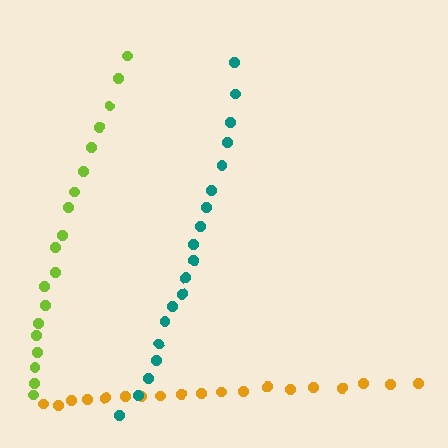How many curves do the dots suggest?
There are 3 distinct paths.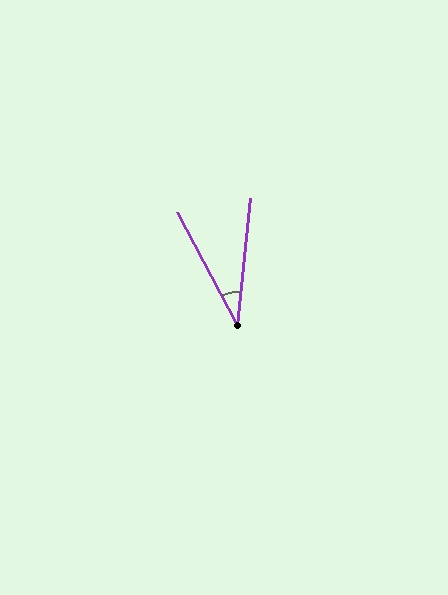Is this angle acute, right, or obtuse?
It is acute.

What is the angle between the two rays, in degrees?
Approximately 34 degrees.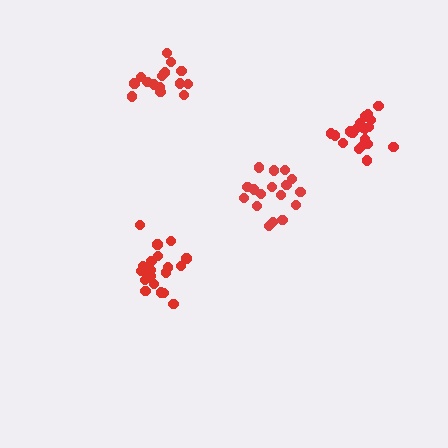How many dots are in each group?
Group 1: 16 dots, Group 2: 21 dots, Group 3: 21 dots, Group 4: 17 dots (75 total).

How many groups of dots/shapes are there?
There are 4 groups.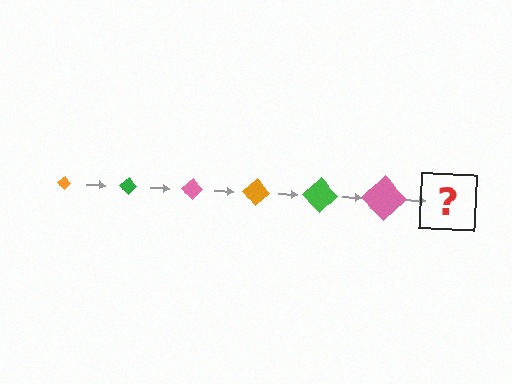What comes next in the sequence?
The next element should be an orange diamond, larger than the previous one.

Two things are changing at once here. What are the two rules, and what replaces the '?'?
The two rules are that the diamond grows larger each step and the color cycles through orange, green, and pink. The '?' should be an orange diamond, larger than the previous one.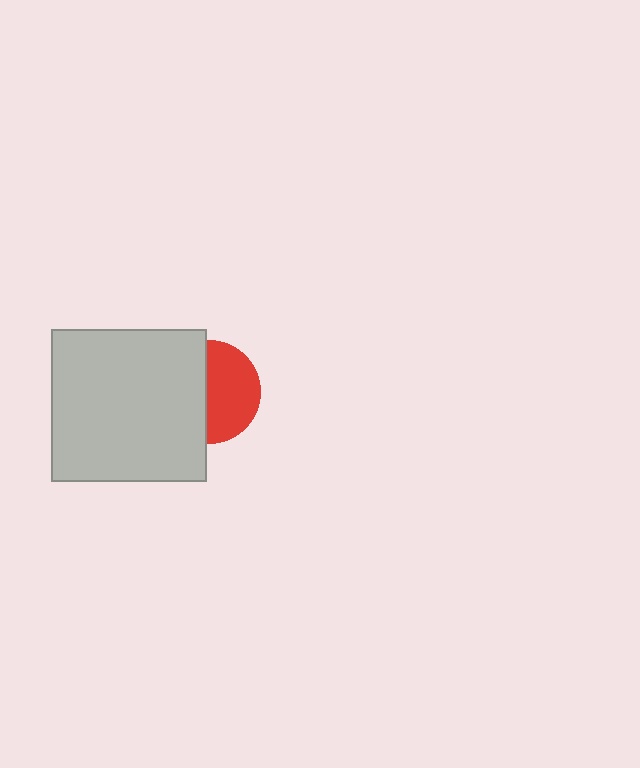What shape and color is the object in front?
The object in front is a light gray rectangle.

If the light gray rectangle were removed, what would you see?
You would see the complete red circle.